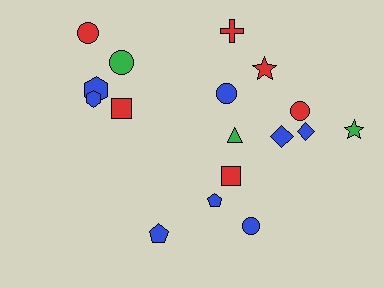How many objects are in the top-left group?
There are 5 objects.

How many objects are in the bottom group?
There are 4 objects.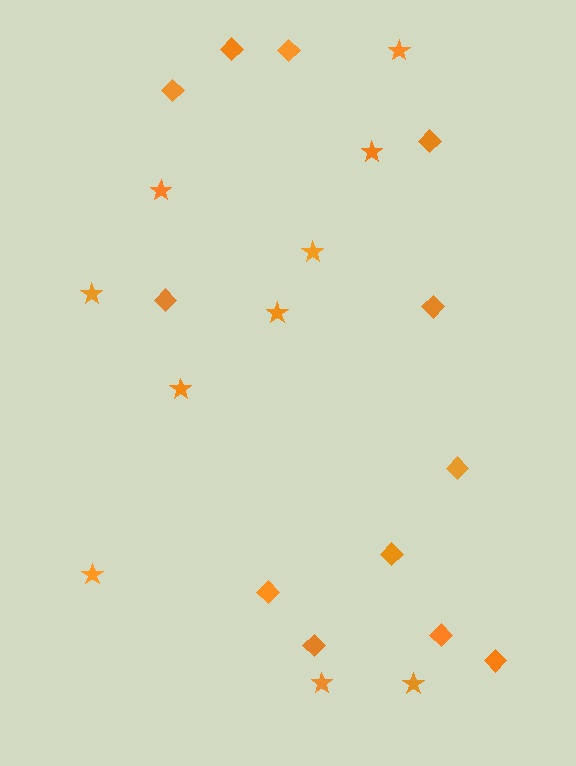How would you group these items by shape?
There are 2 groups: one group of stars (10) and one group of diamonds (12).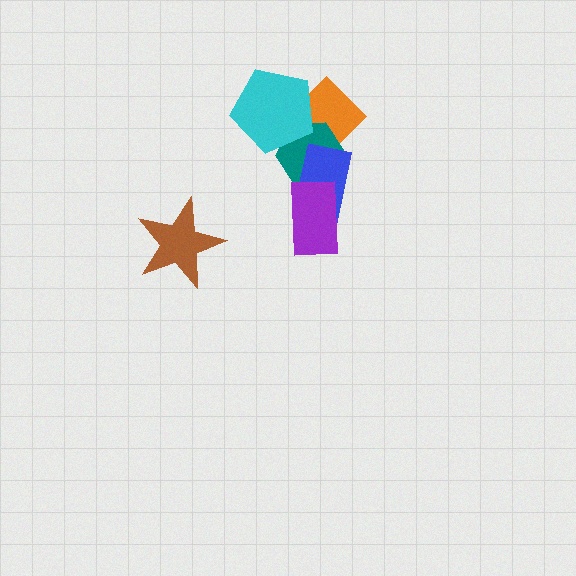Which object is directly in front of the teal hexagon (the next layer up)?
The blue rectangle is directly in front of the teal hexagon.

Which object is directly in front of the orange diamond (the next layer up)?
The teal hexagon is directly in front of the orange diamond.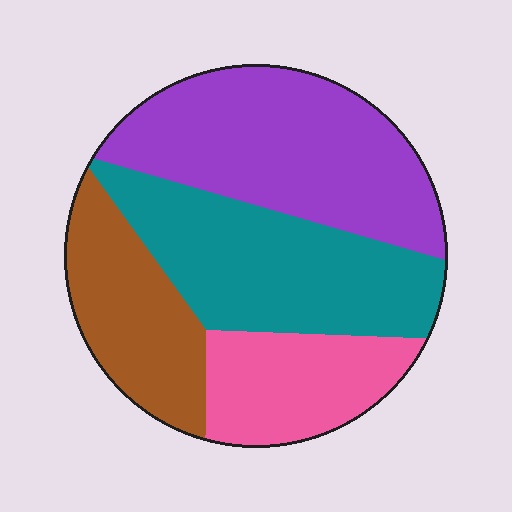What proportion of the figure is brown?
Brown covers roughly 20% of the figure.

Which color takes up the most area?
Purple, at roughly 35%.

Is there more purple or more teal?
Purple.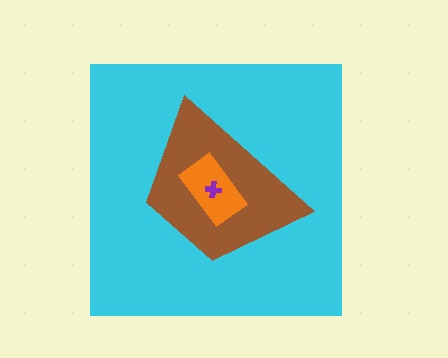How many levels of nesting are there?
4.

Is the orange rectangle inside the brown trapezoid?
Yes.